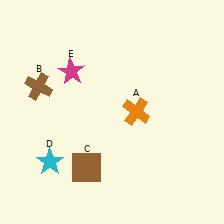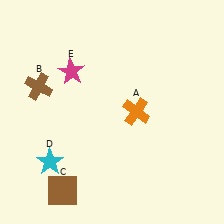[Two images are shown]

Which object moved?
The brown square (C) moved left.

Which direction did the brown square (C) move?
The brown square (C) moved left.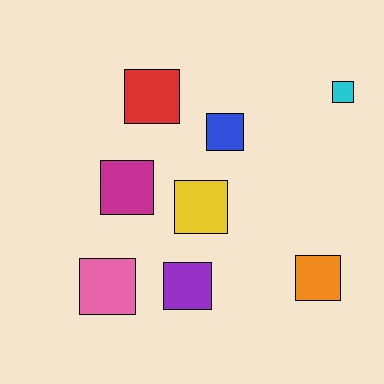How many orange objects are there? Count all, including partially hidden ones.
There is 1 orange object.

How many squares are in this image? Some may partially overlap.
There are 8 squares.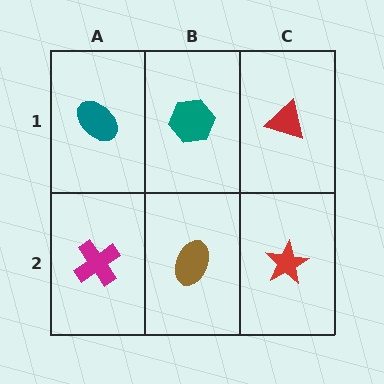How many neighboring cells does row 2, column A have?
2.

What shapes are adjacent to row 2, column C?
A red triangle (row 1, column C), a brown ellipse (row 2, column B).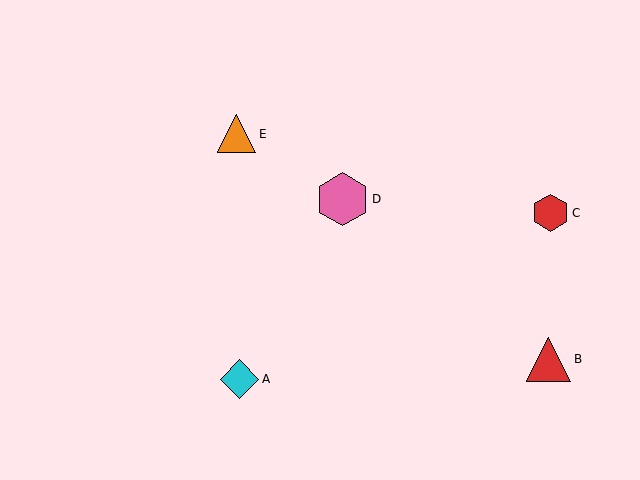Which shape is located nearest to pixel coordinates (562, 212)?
The red hexagon (labeled C) at (550, 213) is nearest to that location.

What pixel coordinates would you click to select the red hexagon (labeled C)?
Click at (550, 213) to select the red hexagon C.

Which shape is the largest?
The pink hexagon (labeled D) is the largest.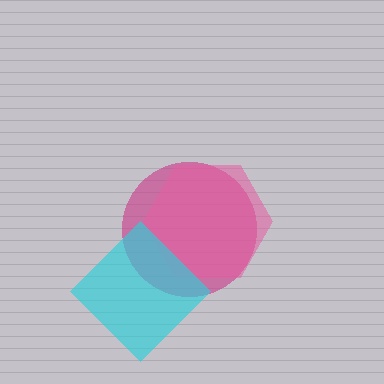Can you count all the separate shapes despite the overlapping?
Yes, there are 3 separate shapes.